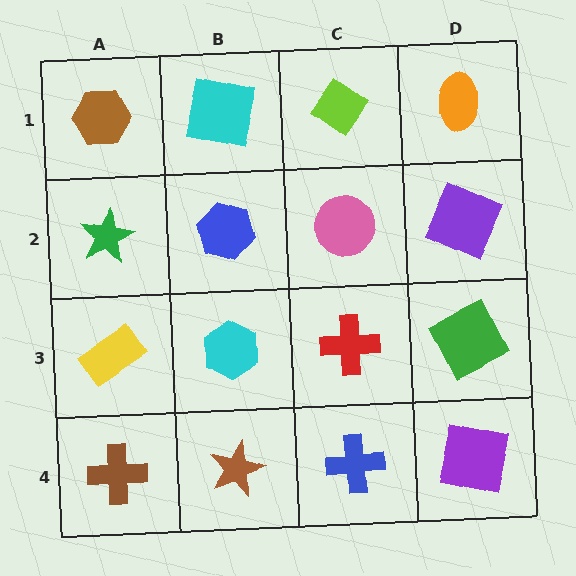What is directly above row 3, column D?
A purple square.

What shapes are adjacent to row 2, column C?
A lime diamond (row 1, column C), a red cross (row 3, column C), a blue hexagon (row 2, column B), a purple square (row 2, column D).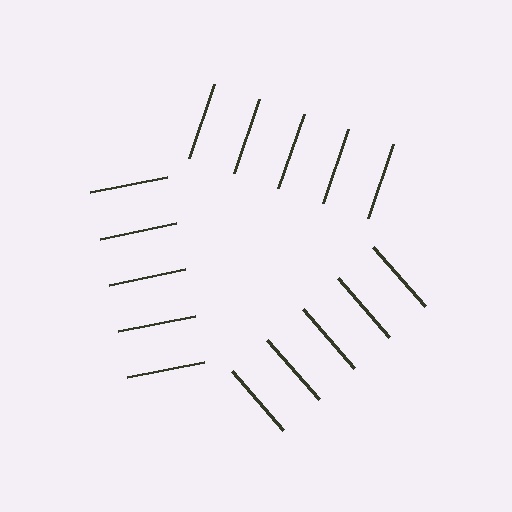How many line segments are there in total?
15 — 5 along each of the 3 edges.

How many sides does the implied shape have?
3 sides — the line-ends trace a triangle.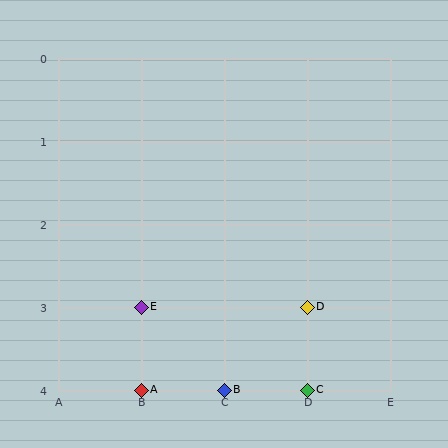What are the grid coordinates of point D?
Point D is at grid coordinates (D, 3).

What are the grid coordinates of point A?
Point A is at grid coordinates (B, 4).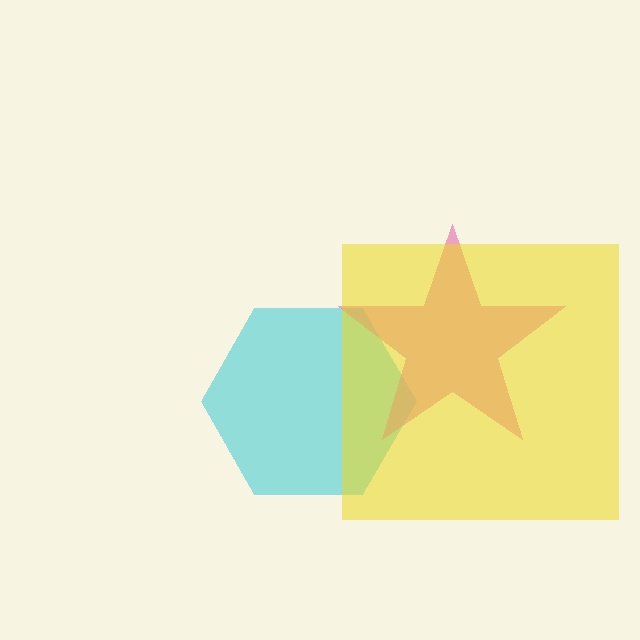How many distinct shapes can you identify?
There are 3 distinct shapes: a cyan hexagon, a pink star, a yellow square.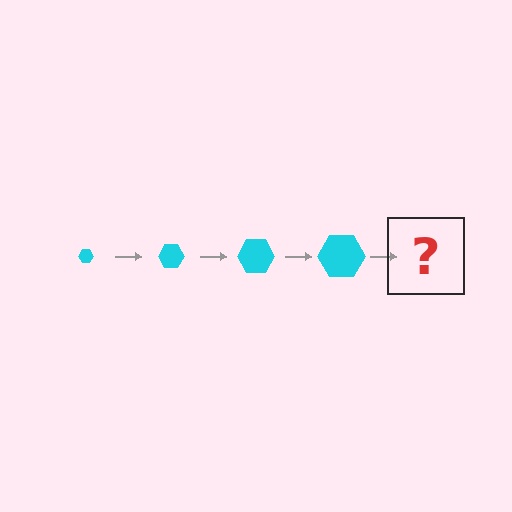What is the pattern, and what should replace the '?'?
The pattern is that the hexagon gets progressively larger each step. The '?' should be a cyan hexagon, larger than the previous one.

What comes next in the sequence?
The next element should be a cyan hexagon, larger than the previous one.